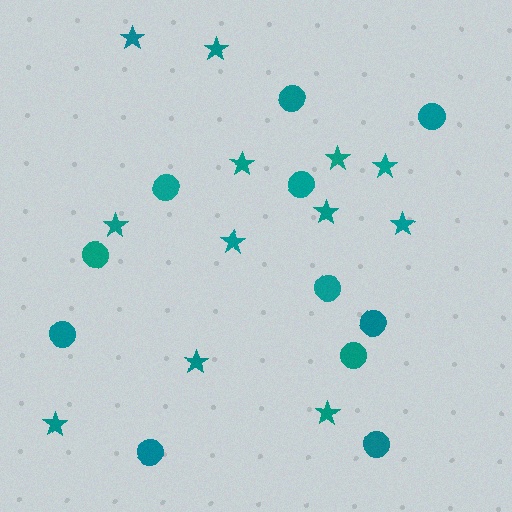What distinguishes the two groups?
There are 2 groups: one group of circles (11) and one group of stars (12).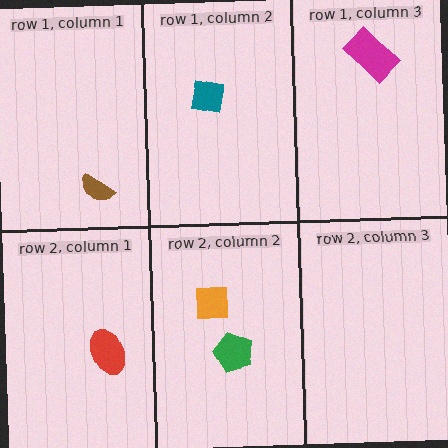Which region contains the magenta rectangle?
The row 1, column 3 region.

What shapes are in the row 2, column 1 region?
The red ellipse.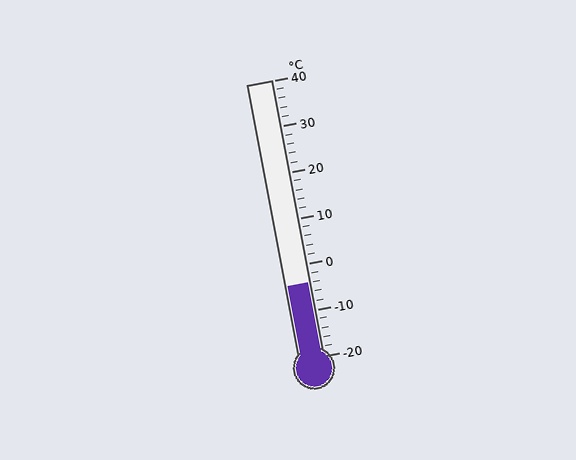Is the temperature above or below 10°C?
The temperature is below 10°C.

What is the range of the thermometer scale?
The thermometer scale ranges from -20°C to 40°C.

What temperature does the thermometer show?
The thermometer shows approximately -4°C.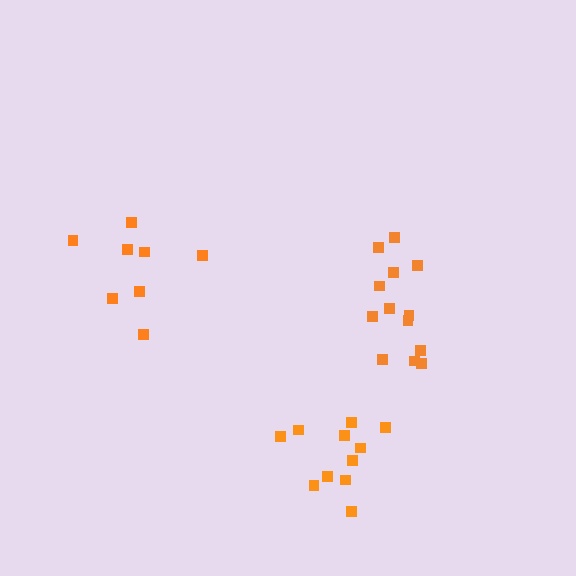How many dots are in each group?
Group 1: 8 dots, Group 2: 11 dots, Group 3: 13 dots (32 total).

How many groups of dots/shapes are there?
There are 3 groups.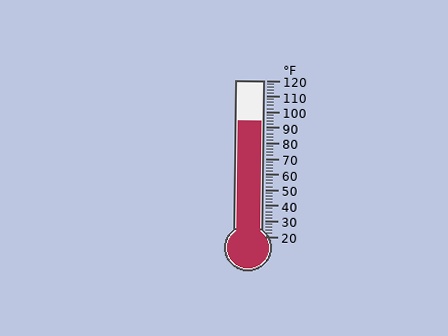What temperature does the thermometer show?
The thermometer shows approximately 94°F.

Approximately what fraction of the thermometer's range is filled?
The thermometer is filled to approximately 75% of its range.